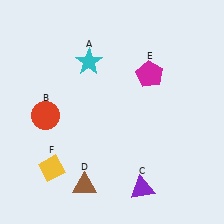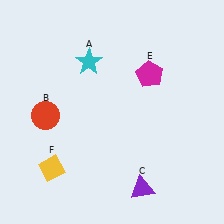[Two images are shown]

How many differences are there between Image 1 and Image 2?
There is 1 difference between the two images.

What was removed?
The brown triangle (D) was removed in Image 2.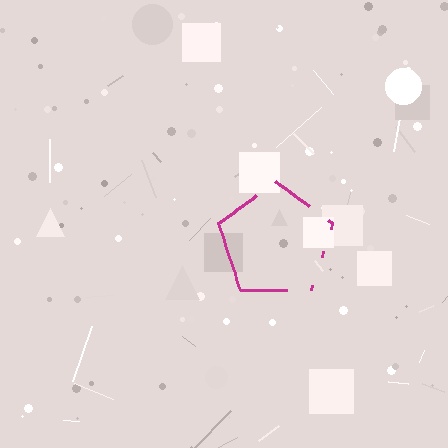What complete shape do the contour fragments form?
The contour fragments form a pentagon.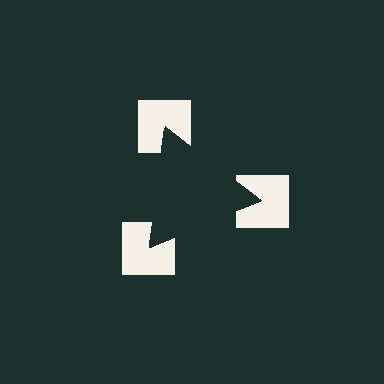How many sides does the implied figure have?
3 sides.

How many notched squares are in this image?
There are 3 — one at each vertex of the illusory triangle.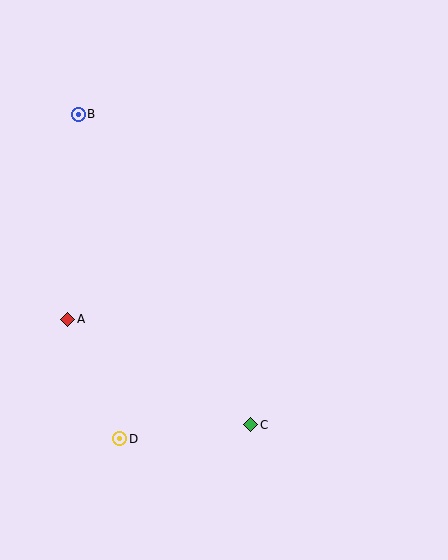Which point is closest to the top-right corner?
Point B is closest to the top-right corner.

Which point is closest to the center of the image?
Point C at (251, 425) is closest to the center.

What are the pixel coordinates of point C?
Point C is at (251, 425).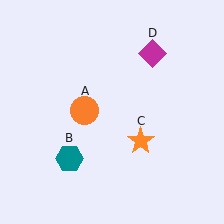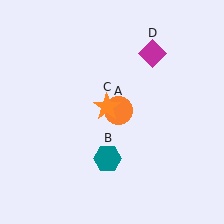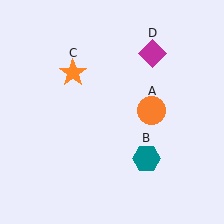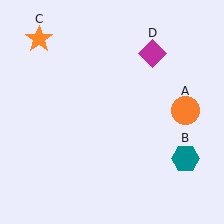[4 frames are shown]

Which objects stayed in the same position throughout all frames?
Magenta diamond (object D) remained stationary.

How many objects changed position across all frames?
3 objects changed position: orange circle (object A), teal hexagon (object B), orange star (object C).